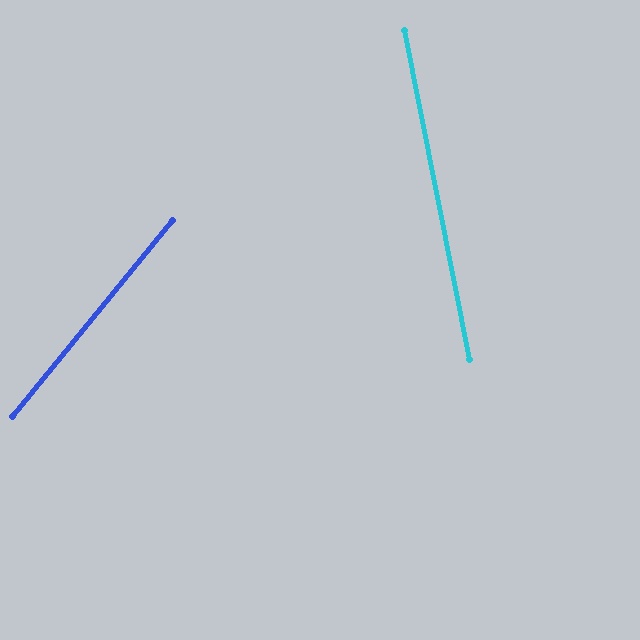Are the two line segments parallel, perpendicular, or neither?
Neither parallel nor perpendicular — they differ by about 50°.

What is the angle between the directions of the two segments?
Approximately 50 degrees.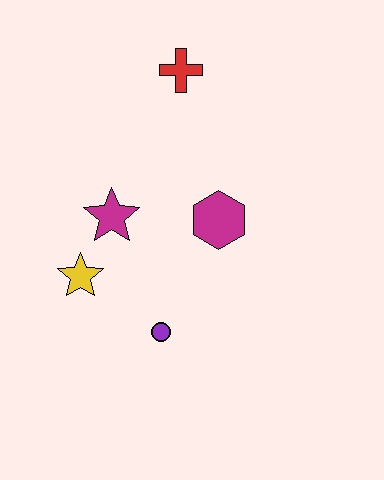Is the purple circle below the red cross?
Yes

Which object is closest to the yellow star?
The magenta star is closest to the yellow star.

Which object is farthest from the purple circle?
The red cross is farthest from the purple circle.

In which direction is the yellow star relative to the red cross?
The yellow star is below the red cross.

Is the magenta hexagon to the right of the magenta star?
Yes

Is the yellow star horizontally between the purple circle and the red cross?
No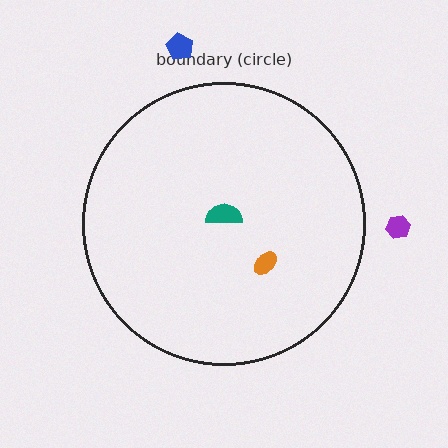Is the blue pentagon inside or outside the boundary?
Outside.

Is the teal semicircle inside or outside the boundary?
Inside.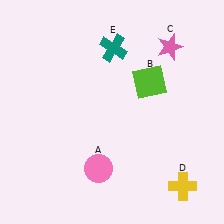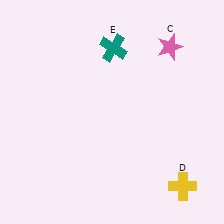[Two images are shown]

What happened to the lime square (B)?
The lime square (B) was removed in Image 2. It was in the top-right area of Image 1.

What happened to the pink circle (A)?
The pink circle (A) was removed in Image 2. It was in the bottom-left area of Image 1.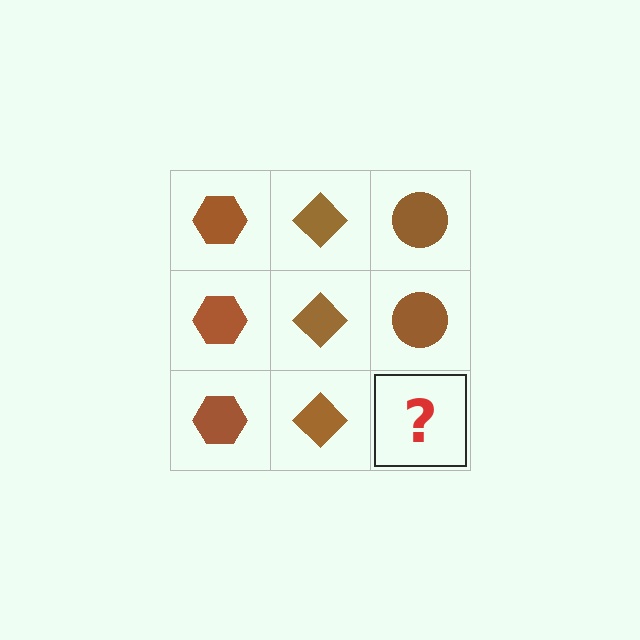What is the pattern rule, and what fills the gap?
The rule is that each column has a consistent shape. The gap should be filled with a brown circle.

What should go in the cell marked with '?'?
The missing cell should contain a brown circle.